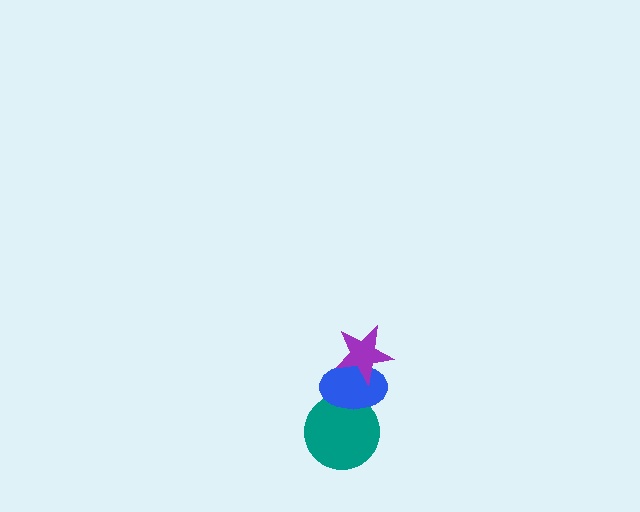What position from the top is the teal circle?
The teal circle is 3rd from the top.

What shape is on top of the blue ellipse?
The purple star is on top of the blue ellipse.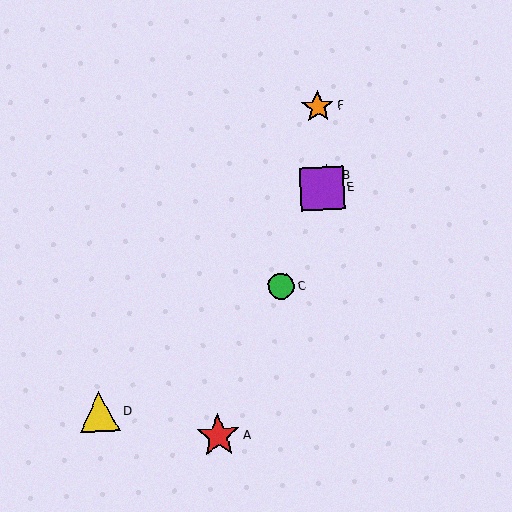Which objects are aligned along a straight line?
Objects A, B, C, E are aligned along a straight line.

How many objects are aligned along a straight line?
4 objects (A, B, C, E) are aligned along a straight line.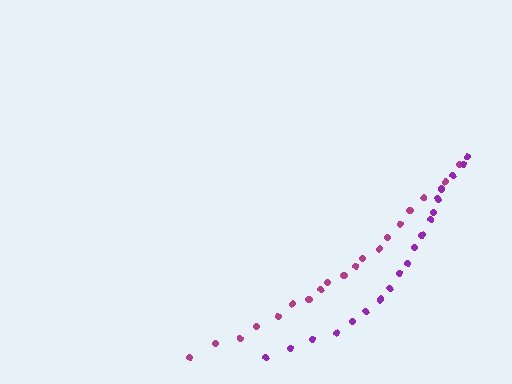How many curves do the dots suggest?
There are 2 distinct paths.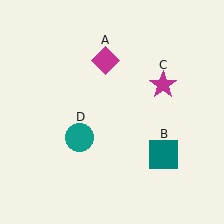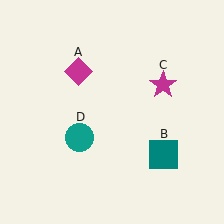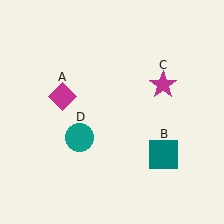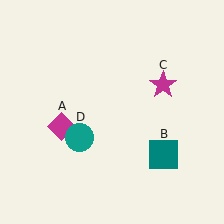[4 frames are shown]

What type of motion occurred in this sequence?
The magenta diamond (object A) rotated counterclockwise around the center of the scene.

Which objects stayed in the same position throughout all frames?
Teal square (object B) and magenta star (object C) and teal circle (object D) remained stationary.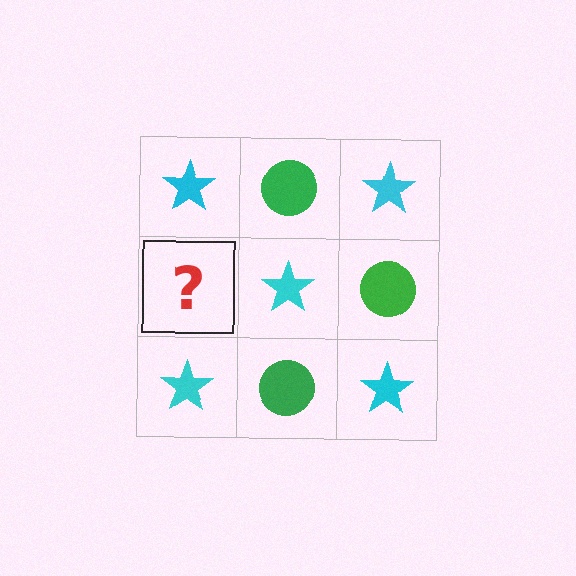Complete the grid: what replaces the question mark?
The question mark should be replaced with a green circle.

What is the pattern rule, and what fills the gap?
The rule is that it alternates cyan star and green circle in a checkerboard pattern. The gap should be filled with a green circle.